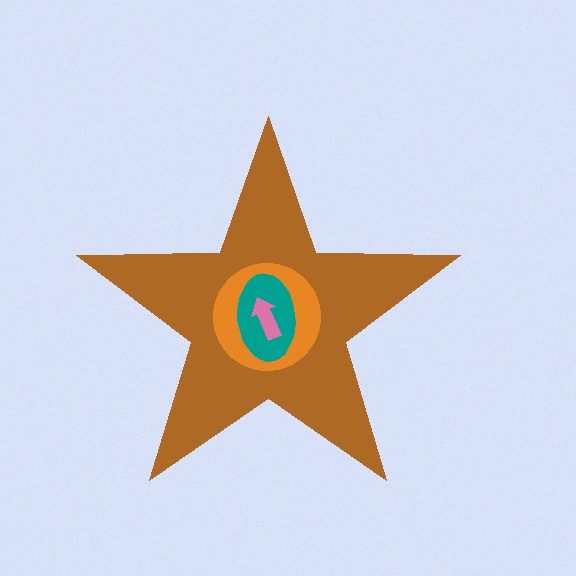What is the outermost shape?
The brown star.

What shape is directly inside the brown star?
The orange circle.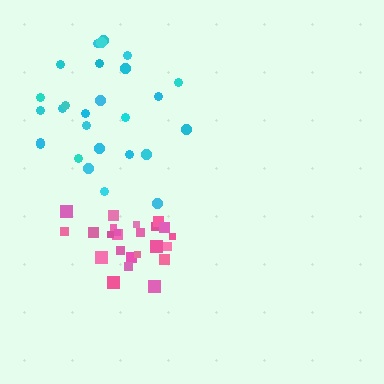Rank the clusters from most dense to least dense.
pink, cyan.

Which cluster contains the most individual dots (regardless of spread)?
Cyan (27).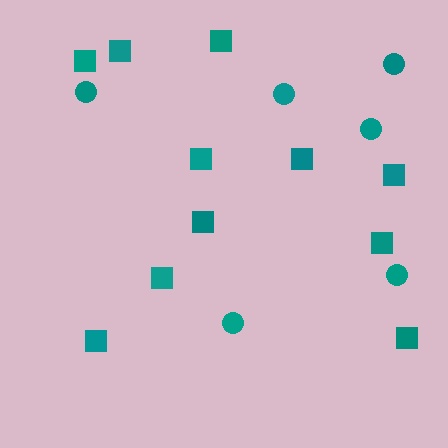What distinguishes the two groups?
There are 2 groups: one group of squares (11) and one group of circles (6).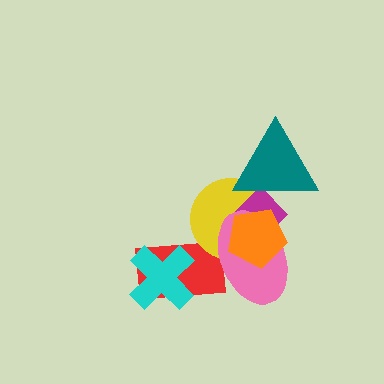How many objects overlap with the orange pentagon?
3 objects overlap with the orange pentagon.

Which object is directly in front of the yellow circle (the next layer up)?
The magenta diamond is directly in front of the yellow circle.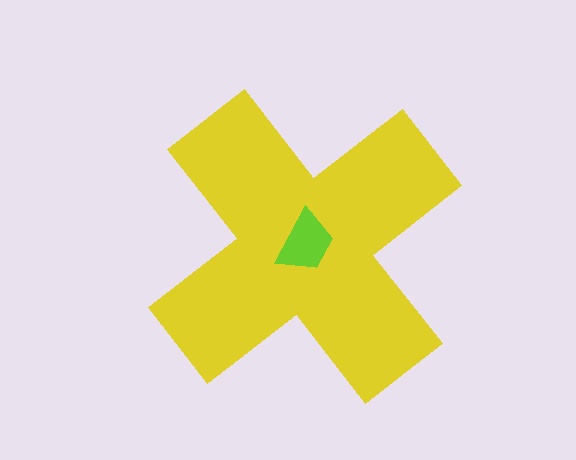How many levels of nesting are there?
2.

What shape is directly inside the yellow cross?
The lime trapezoid.